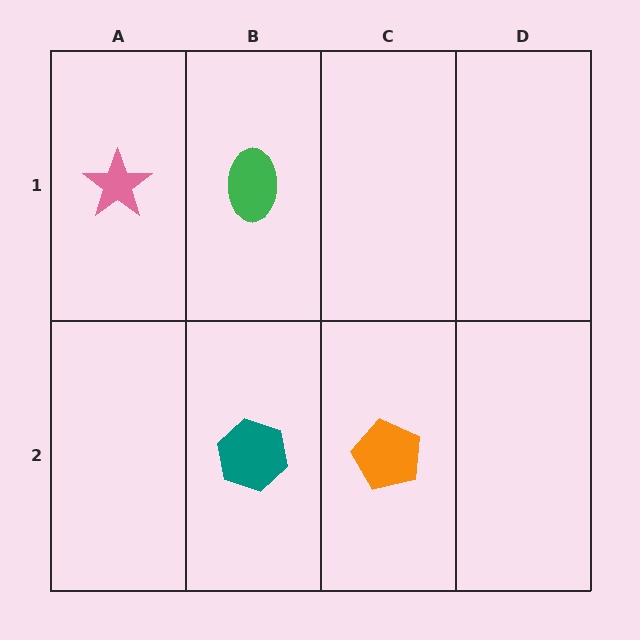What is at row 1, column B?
A green ellipse.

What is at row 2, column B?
A teal hexagon.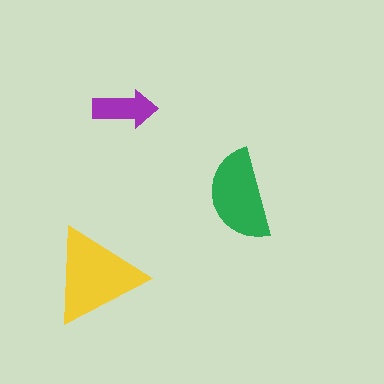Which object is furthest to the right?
The green semicircle is rightmost.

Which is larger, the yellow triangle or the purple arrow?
The yellow triangle.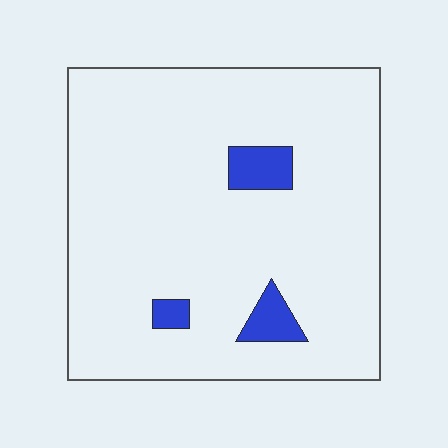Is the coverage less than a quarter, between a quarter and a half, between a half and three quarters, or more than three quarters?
Less than a quarter.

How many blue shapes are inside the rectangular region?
3.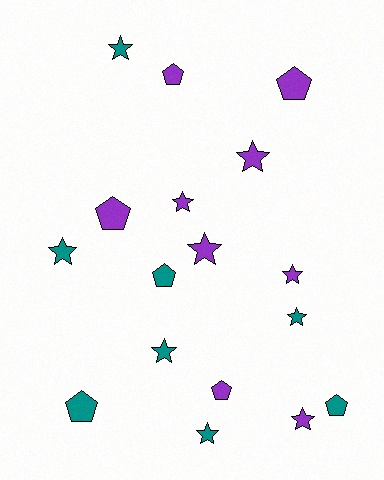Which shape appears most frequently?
Star, with 10 objects.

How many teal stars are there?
There are 5 teal stars.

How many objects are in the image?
There are 17 objects.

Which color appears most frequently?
Purple, with 9 objects.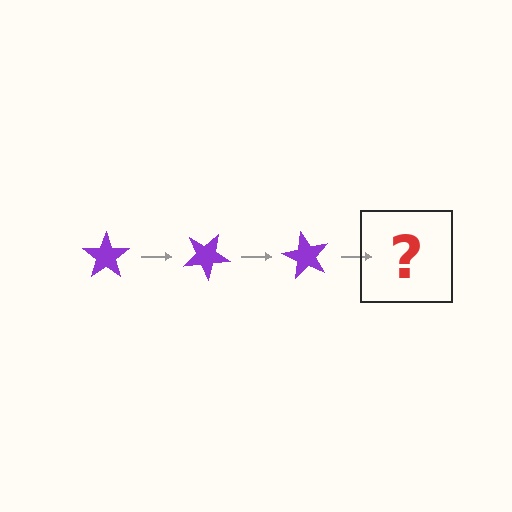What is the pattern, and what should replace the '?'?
The pattern is that the star rotates 30 degrees each step. The '?' should be a purple star rotated 90 degrees.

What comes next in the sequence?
The next element should be a purple star rotated 90 degrees.